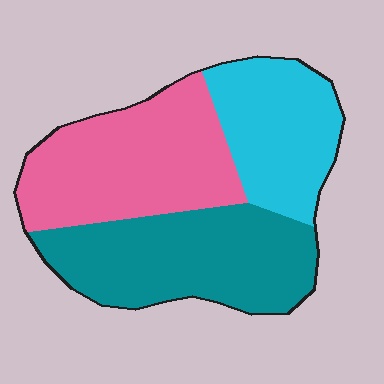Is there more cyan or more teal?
Teal.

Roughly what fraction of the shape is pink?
Pink covers roughly 35% of the shape.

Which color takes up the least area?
Cyan, at roughly 25%.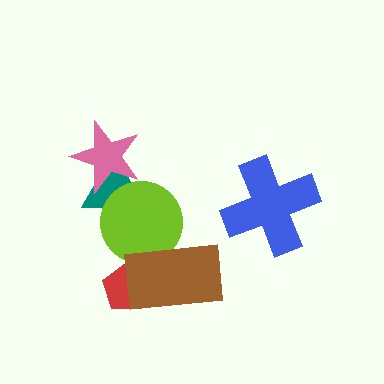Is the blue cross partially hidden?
No, no other shape covers it.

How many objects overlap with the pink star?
1 object overlaps with the pink star.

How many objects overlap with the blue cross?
0 objects overlap with the blue cross.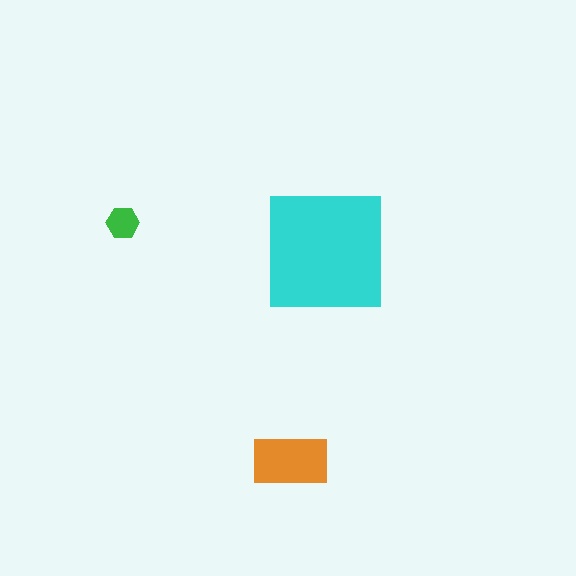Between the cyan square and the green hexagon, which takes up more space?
The cyan square.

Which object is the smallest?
The green hexagon.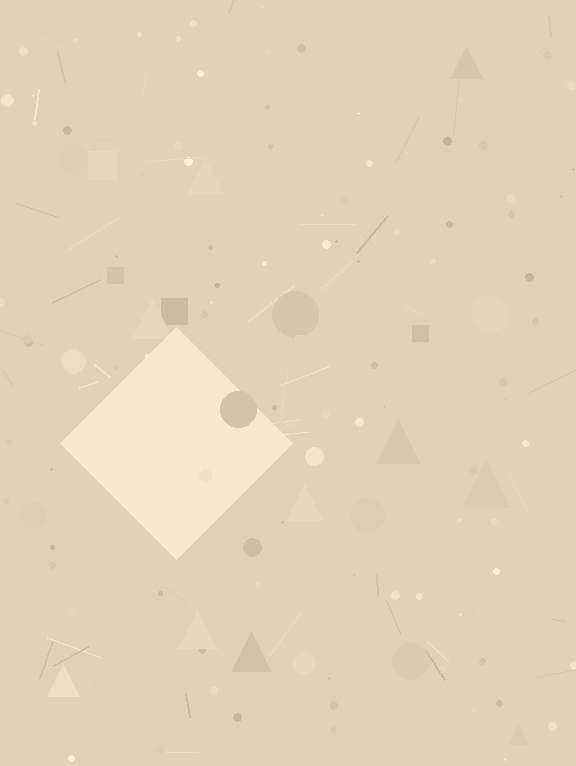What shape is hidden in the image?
A diamond is hidden in the image.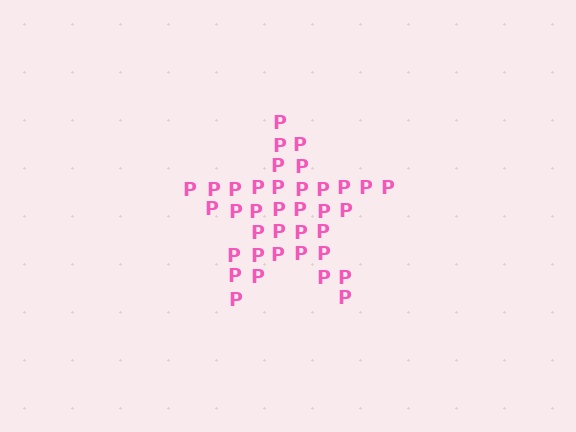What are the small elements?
The small elements are letter P's.